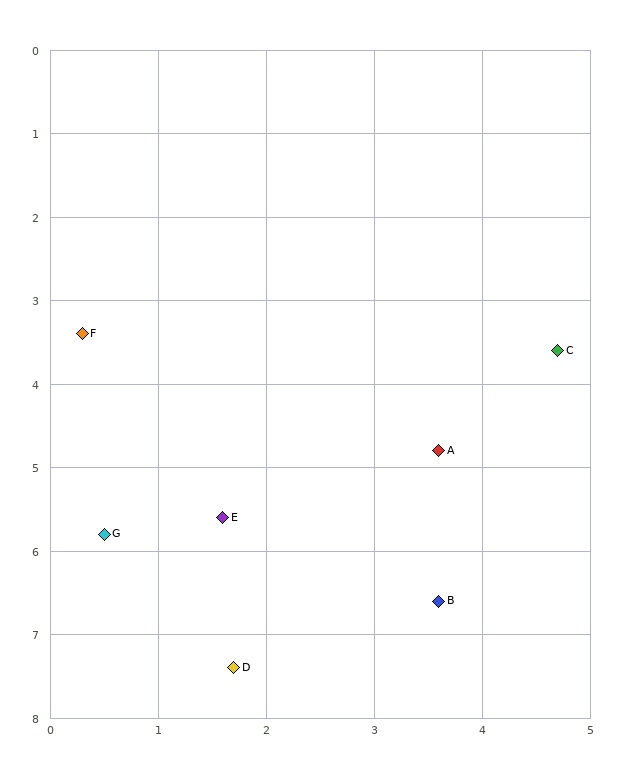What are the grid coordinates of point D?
Point D is at approximately (1.7, 7.4).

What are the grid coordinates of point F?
Point F is at approximately (0.3, 3.4).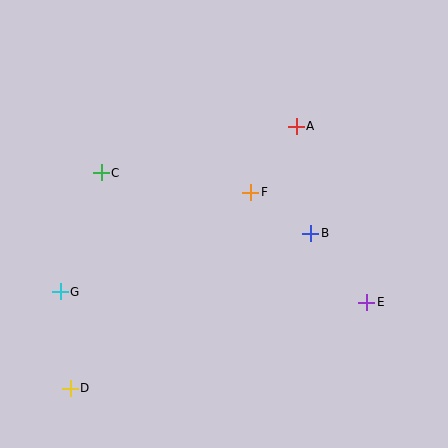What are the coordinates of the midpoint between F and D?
The midpoint between F and D is at (160, 290).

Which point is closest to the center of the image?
Point F at (251, 192) is closest to the center.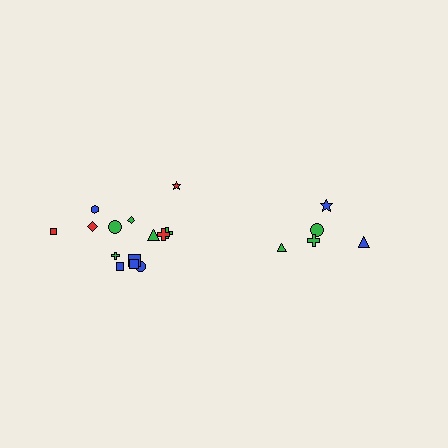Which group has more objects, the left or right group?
The left group.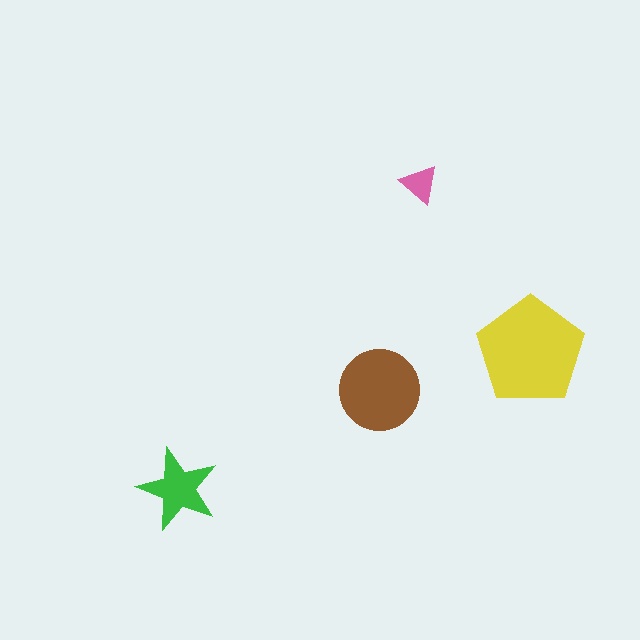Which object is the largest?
The yellow pentagon.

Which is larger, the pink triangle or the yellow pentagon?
The yellow pentagon.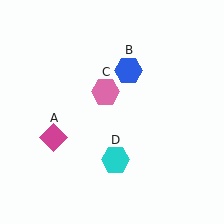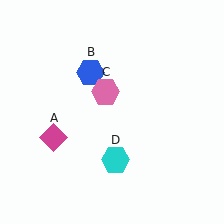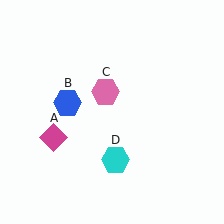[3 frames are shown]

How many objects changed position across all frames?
1 object changed position: blue hexagon (object B).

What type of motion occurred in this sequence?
The blue hexagon (object B) rotated counterclockwise around the center of the scene.